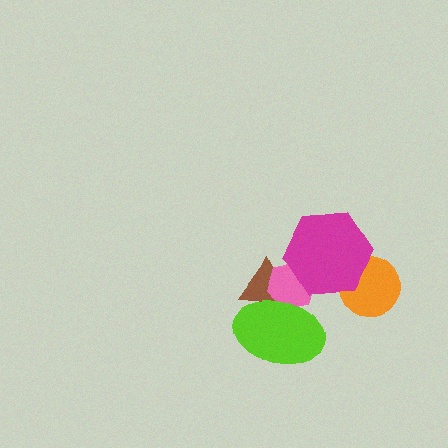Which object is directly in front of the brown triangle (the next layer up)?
The pink hexagon is directly in front of the brown triangle.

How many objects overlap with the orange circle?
1 object overlaps with the orange circle.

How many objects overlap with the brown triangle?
2 objects overlap with the brown triangle.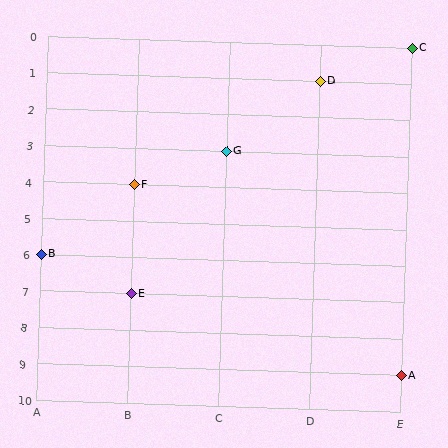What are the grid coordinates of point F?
Point F is at grid coordinates (B, 4).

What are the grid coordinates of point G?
Point G is at grid coordinates (C, 3).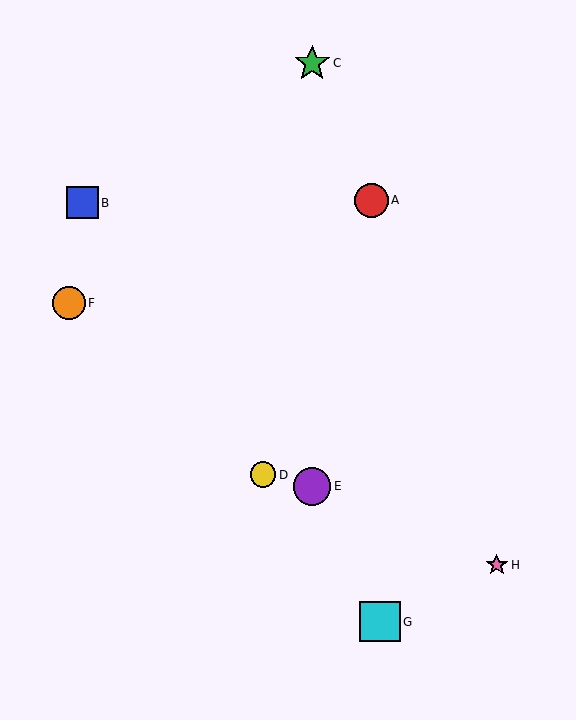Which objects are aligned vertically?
Objects C, E are aligned vertically.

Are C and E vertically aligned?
Yes, both are at x≈312.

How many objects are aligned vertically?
2 objects (C, E) are aligned vertically.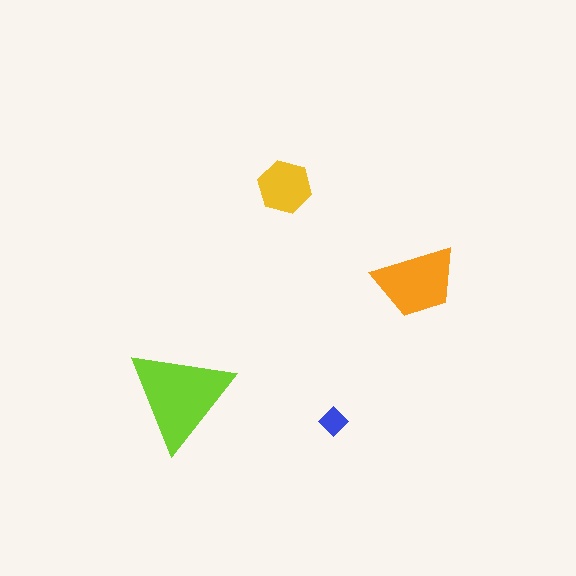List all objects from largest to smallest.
The lime triangle, the orange trapezoid, the yellow hexagon, the blue diamond.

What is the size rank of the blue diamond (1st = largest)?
4th.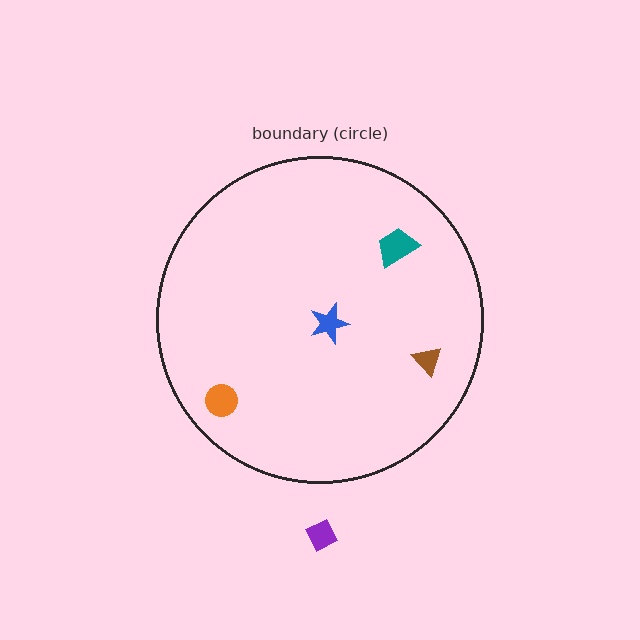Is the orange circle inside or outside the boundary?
Inside.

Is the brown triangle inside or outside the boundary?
Inside.